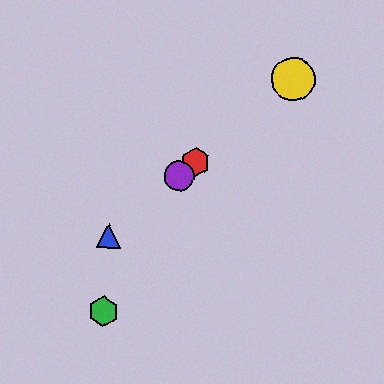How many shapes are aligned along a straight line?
4 shapes (the red hexagon, the blue triangle, the yellow circle, the purple circle) are aligned along a straight line.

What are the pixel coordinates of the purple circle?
The purple circle is at (179, 176).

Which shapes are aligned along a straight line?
The red hexagon, the blue triangle, the yellow circle, the purple circle are aligned along a straight line.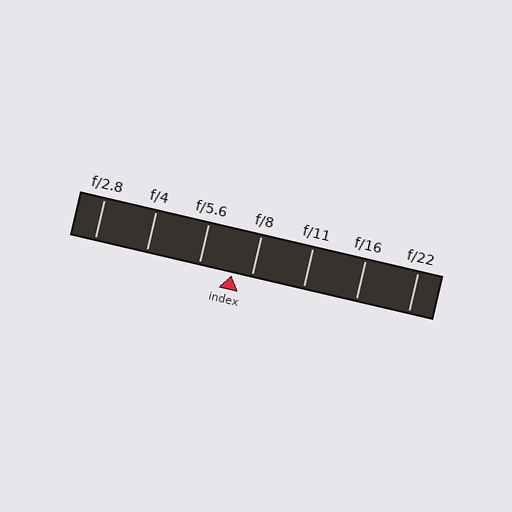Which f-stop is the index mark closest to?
The index mark is closest to f/8.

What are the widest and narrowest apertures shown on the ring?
The widest aperture shown is f/2.8 and the narrowest is f/22.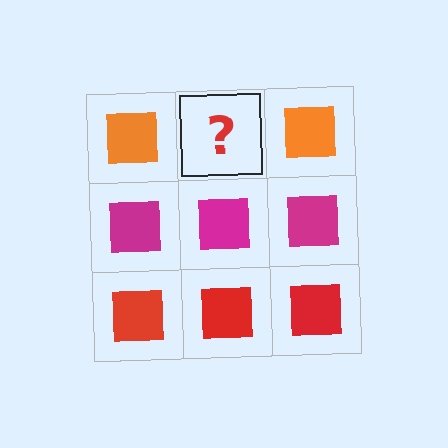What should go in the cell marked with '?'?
The missing cell should contain an orange square.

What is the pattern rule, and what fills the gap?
The rule is that each row has a consistent color. The gap should be filled with an orange square.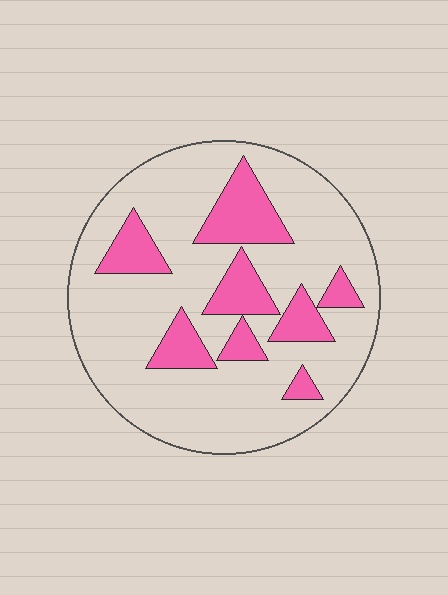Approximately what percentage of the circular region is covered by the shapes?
Approximately 25%.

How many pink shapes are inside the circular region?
8.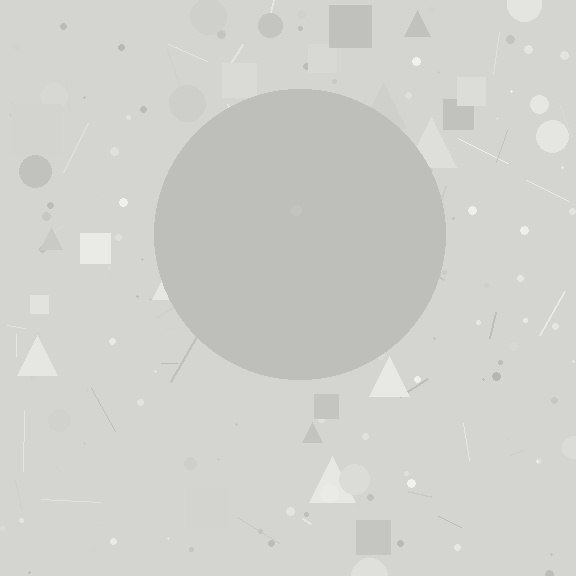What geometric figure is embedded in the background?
A circle is embedded in the background.